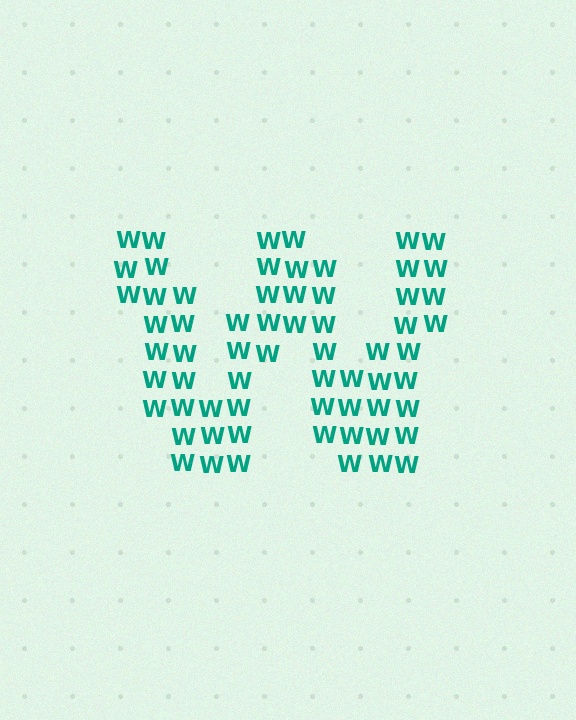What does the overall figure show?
The overall figure shows the letter W.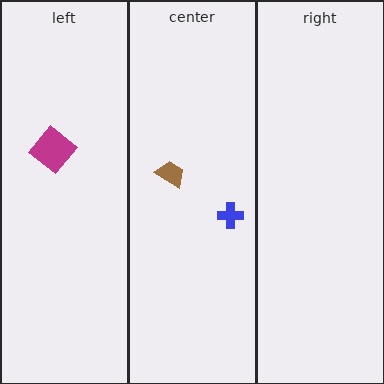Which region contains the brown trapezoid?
The center region.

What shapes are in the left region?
The magenta diamond.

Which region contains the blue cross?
The center region.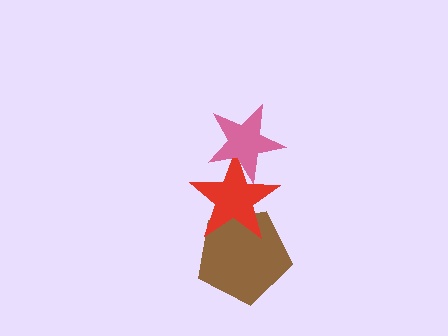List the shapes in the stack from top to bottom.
From top to bottom: the pink star, the red star, the brown pentagon.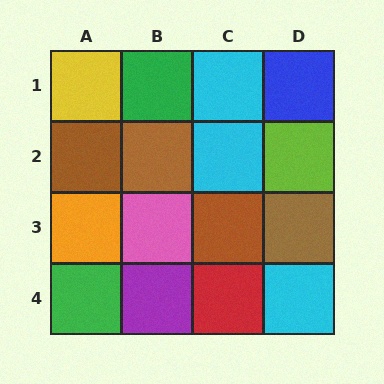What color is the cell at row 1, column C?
Cyan.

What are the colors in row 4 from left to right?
Green, purple, red, cyan.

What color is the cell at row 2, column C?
Cyan.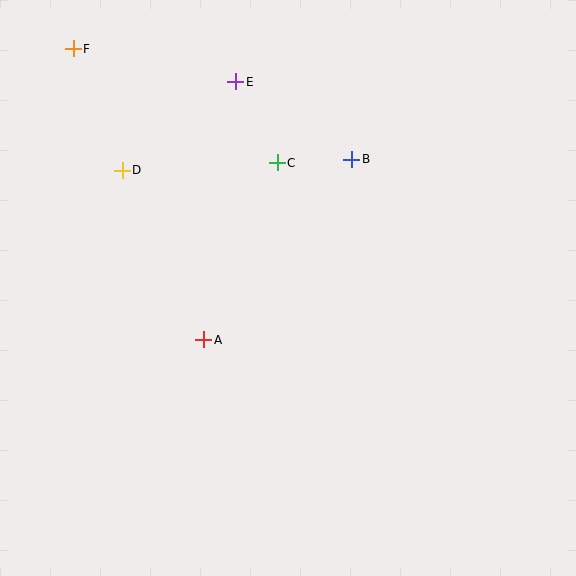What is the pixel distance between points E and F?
The distance between E and F is 166 pixels.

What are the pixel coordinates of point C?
Point C is at (277, 163).